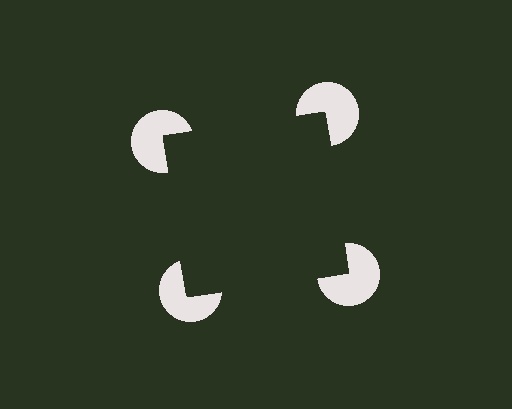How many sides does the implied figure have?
4 sides.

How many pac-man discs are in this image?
There are 4 — one at each vertex of the illusory square.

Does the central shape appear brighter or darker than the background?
It typically appears slightly darker than the background, even though no actual brightness change is drawn.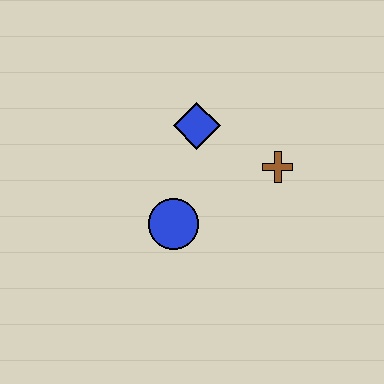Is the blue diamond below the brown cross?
No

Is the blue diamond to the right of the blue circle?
Yes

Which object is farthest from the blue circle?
The brown cross is farthest from the blue circle.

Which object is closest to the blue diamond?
The brown cross is closest to the blue diamond.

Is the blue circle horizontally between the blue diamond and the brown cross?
No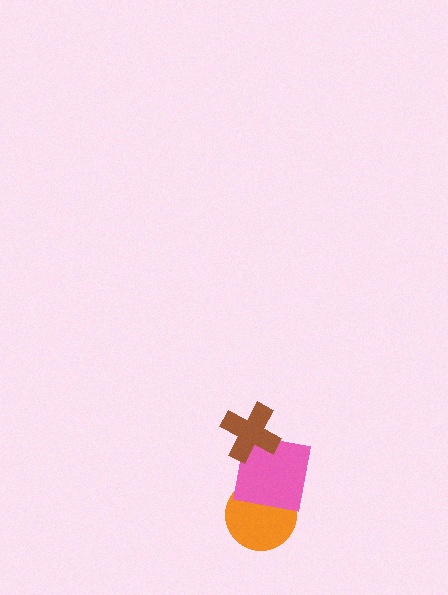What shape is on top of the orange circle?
The pink square is on top of the orange circle.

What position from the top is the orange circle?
The orange circle is 3rd from the top.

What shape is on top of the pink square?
The brown cross is on top of the pink square.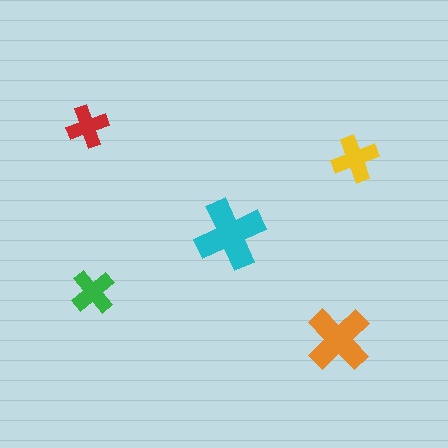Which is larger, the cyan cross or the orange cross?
The cyan one.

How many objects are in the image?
There are 5 objects in the image.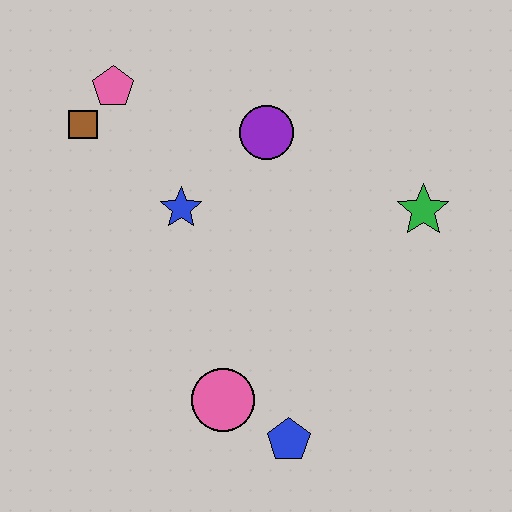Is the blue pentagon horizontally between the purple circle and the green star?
Yes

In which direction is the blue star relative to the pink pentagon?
The blue star is below the pink pentagon.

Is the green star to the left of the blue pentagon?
No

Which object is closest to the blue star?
The purple circle is closest to the blue star.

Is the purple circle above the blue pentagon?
Yes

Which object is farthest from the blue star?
The blue pentagon is farthest from the blue star.